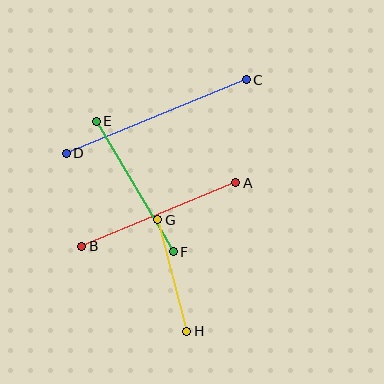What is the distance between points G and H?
The distance is approximately 115 pixels.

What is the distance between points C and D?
The distance is approximately 195 pixels.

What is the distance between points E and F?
The distance is approximately 151 pixels.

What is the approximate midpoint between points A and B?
The midpoint is at approximately (159, 215) pixels.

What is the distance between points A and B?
The distance is approximately 166 pixels.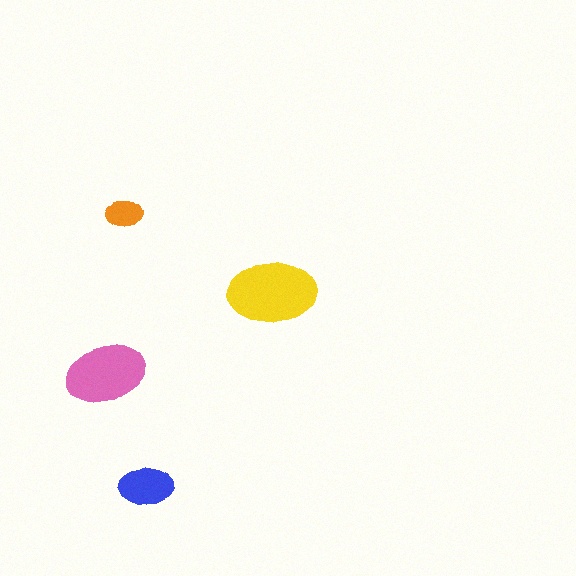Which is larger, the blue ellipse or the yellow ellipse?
The yellow one.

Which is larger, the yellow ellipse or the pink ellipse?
The yellow one.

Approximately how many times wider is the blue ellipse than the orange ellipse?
About 1.5 times wider.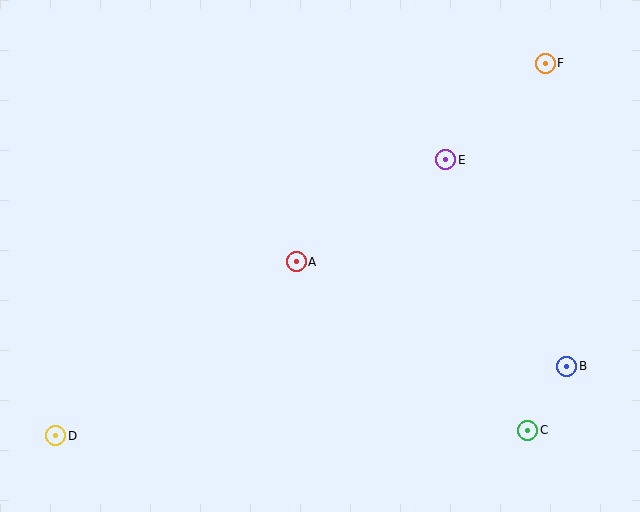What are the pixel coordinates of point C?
Point C is at (528, 430).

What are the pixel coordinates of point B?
Point B is at (567, 366).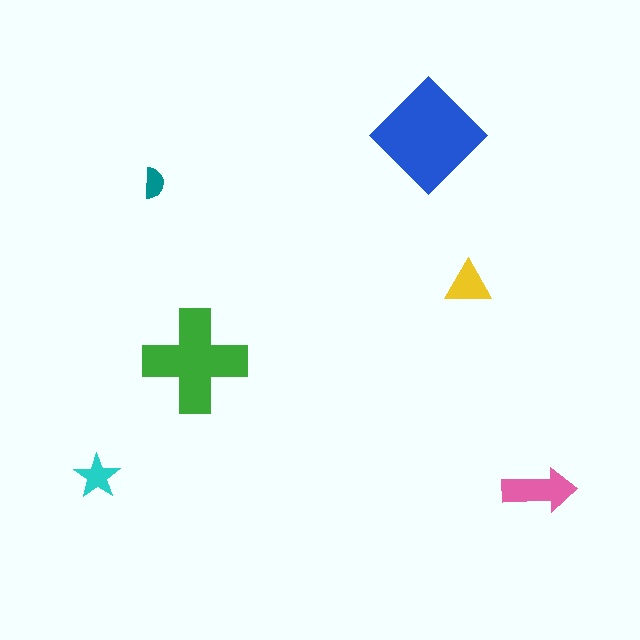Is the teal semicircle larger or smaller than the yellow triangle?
Smaller.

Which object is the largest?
The blue diamond.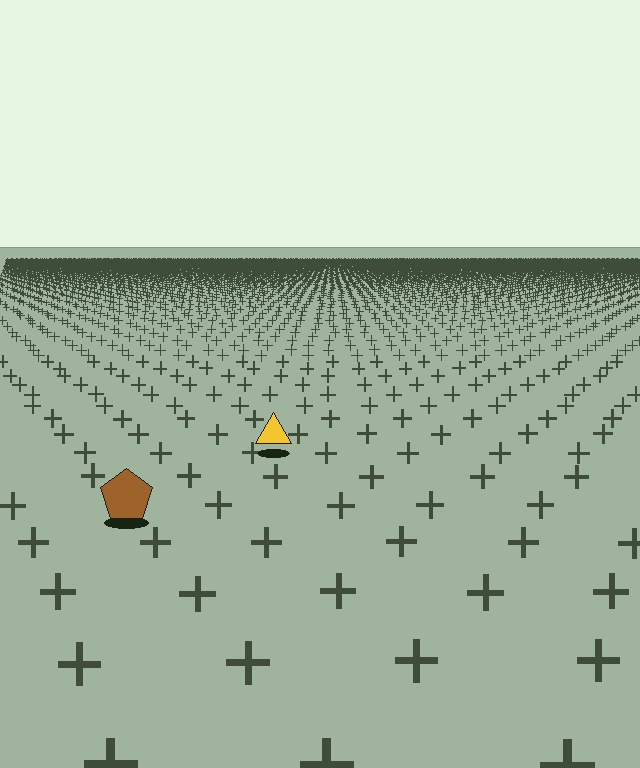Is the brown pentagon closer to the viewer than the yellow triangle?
Yes. The brown pentagon is closer — you can tell from the texture gradient: the ground texture is coarser near it.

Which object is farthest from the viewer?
The yellow triangle is farthest from the viewer. It appears smaller and the ground texture around it is denser.